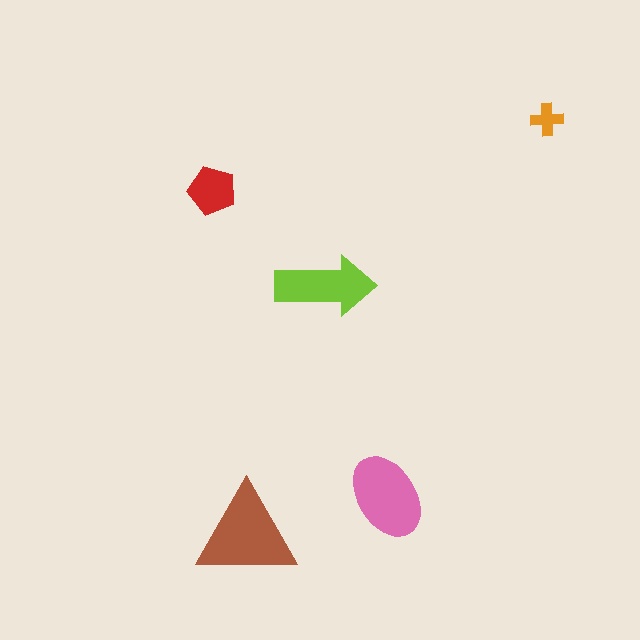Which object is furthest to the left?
The red pentagon is leftmost.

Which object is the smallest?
The orange cross.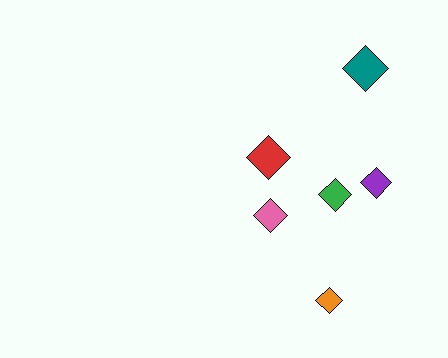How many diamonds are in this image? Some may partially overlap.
There are 6 diamonds.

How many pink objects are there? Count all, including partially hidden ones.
There is 1 pink object.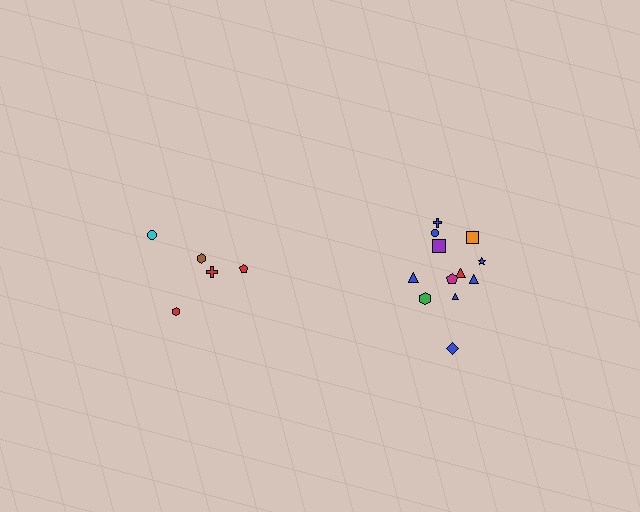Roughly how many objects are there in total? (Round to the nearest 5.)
Roughly 15 objects in total.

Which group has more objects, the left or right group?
The right group.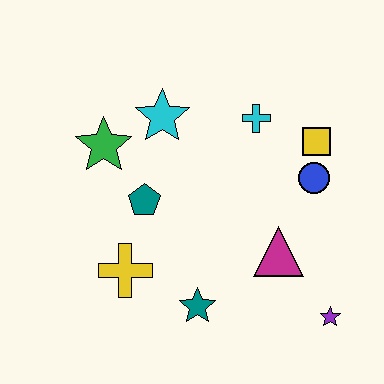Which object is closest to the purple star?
The magenta triangle is closest to the purple star.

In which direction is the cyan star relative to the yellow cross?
The cyan star is above the yellow cross.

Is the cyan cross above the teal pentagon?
Yes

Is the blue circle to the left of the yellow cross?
No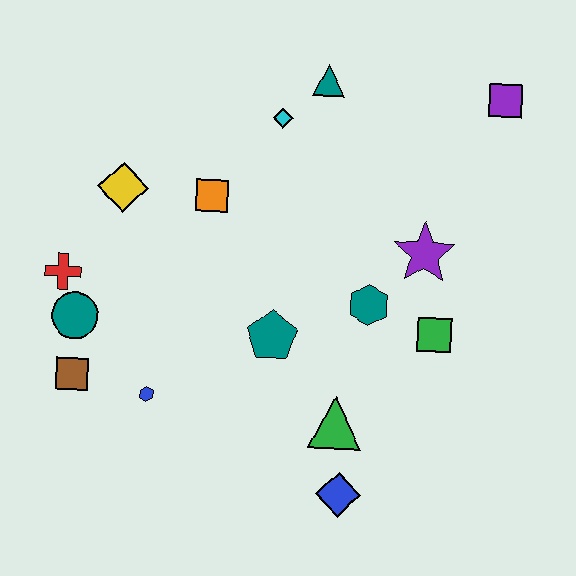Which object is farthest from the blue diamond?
The purple square is farthest from the blue diamond.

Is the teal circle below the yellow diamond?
Yes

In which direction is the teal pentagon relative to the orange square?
The teal pentagon is below the orange square.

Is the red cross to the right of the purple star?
No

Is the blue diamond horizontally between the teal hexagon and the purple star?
No